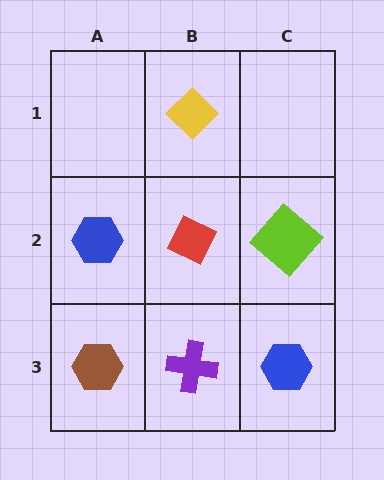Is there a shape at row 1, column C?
No, that cell is empty.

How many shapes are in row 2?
3 shapes.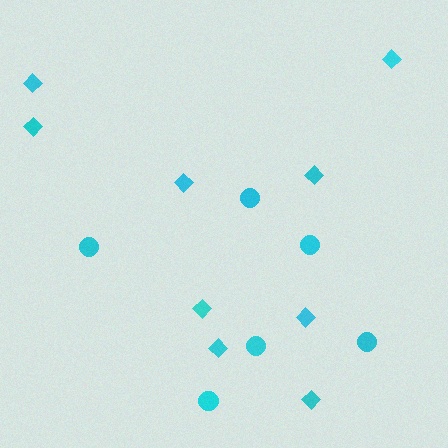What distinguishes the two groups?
There are 2 groups: one group of diamonds (9) and one group of circles (6).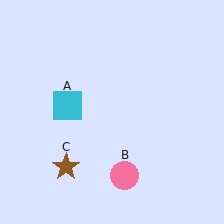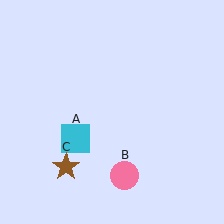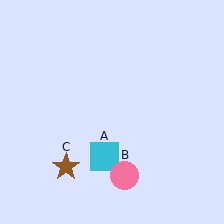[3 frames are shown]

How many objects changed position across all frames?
1 object changed position: cyan square (object A).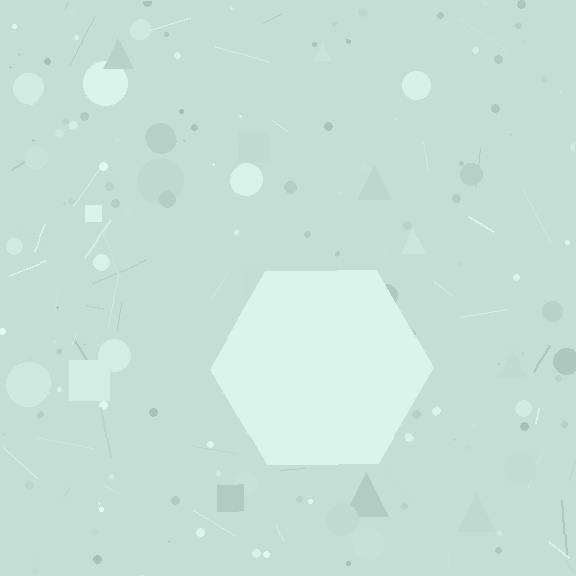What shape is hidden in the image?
A hexagon is hidden in the image.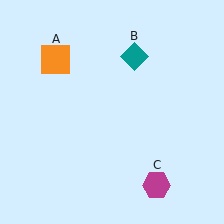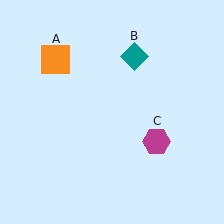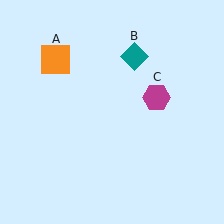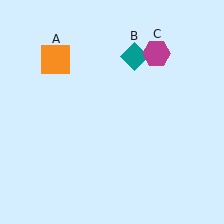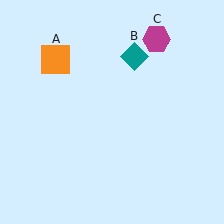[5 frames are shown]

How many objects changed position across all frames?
1 object changed position: magenta hexagon (object C).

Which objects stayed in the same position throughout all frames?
Orange square (object A) and teal diamond (object B) remained stationary.